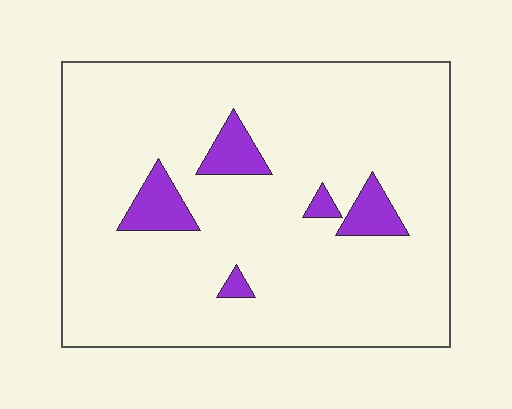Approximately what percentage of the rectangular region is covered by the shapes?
Approximately 10%.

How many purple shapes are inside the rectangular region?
5.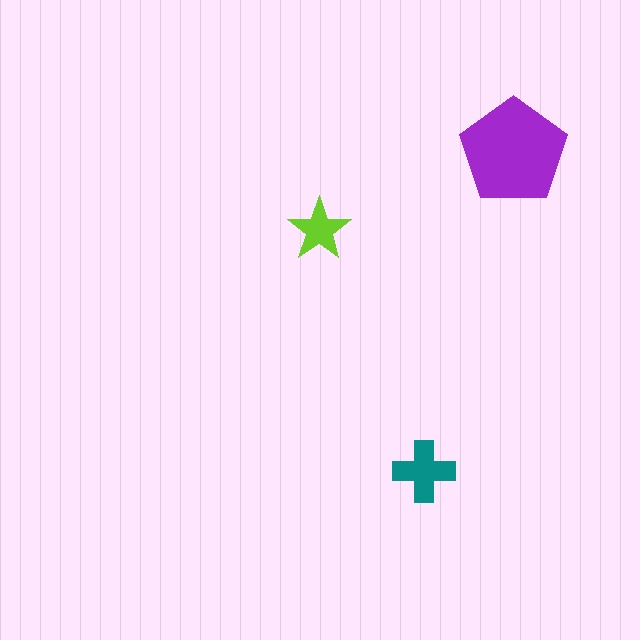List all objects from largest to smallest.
The purple pentagon, the teal cross, the lime star.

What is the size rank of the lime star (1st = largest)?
3rd.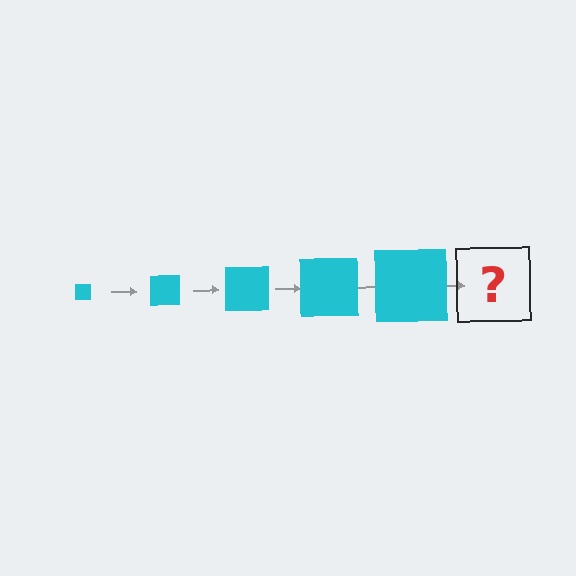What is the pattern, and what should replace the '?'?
The pattern is that the square gets progressively larger each step. The '?' should be a cyan square, larger than the previous one.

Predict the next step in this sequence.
The next step is a cyan square, larger than the previous one.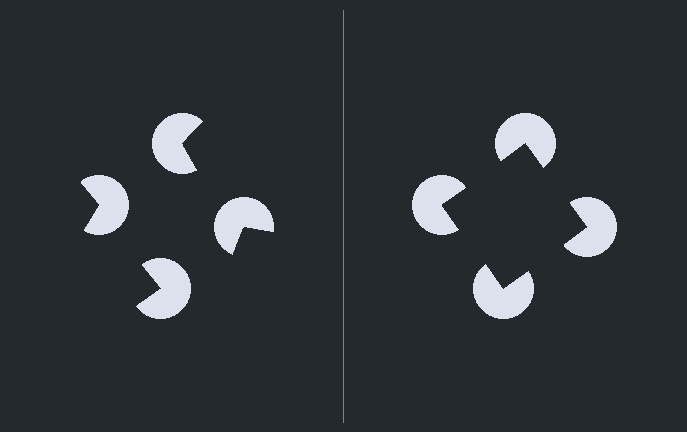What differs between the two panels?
The pac-man discs are positioned identically on both sides; only the wedge orientations differ. On the right they align to a square; on the left they are misaligned.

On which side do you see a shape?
An illusory square appears on the right side. On the left side the wedge cuts are rotated, so no coherent shape forms.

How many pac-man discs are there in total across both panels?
8 — 4 on each side.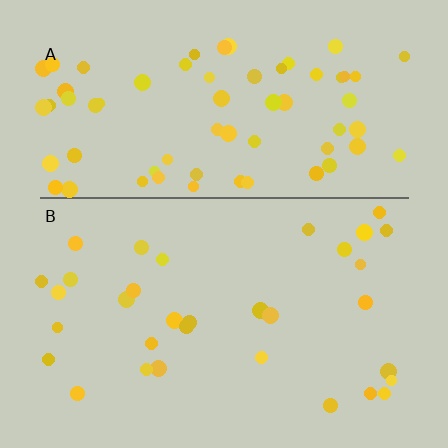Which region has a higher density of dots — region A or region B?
A (the top).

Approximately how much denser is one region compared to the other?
Approximately 2.1× — region A over region B.